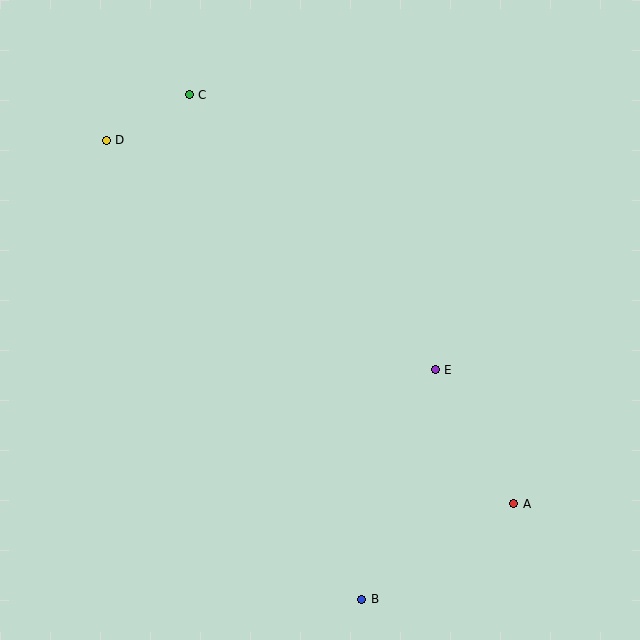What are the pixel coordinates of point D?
Point D is at (106, 140).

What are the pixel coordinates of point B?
Point B is at (362, 599).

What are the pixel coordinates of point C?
Point C is at (189, 95).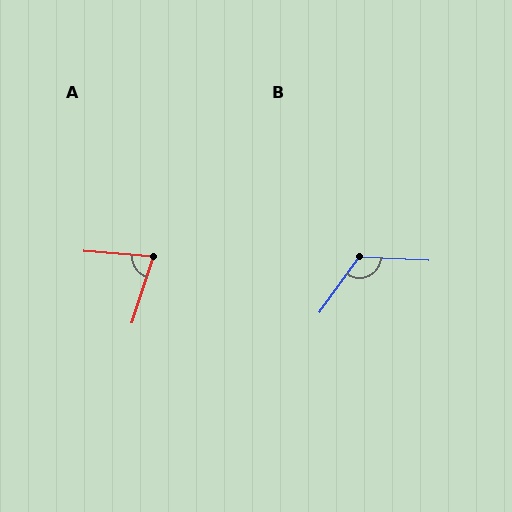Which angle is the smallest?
A, at approximately 76 degrees.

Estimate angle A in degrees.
Approximately 76 degrees.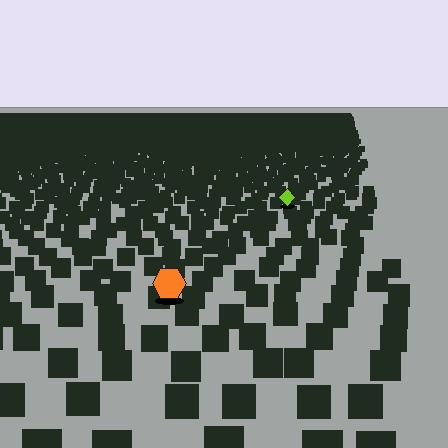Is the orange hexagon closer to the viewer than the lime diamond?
Yes. The orange hexagon is closer — you can tell from the texture gradient: the ground texture is coarser near it.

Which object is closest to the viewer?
The orange hexagon is closest. The texture marks near it are larger and more spread out.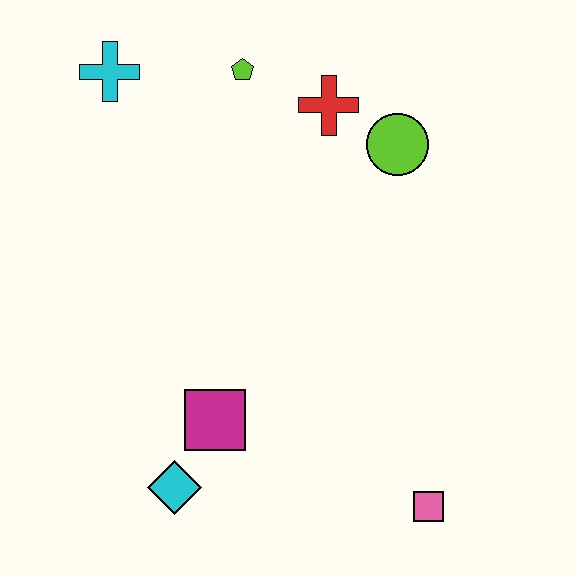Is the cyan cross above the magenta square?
Yes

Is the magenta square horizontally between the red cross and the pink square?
No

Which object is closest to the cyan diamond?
The magenta square is closest to the cyan diamond.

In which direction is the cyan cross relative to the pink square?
The cyan cross is above the pink square.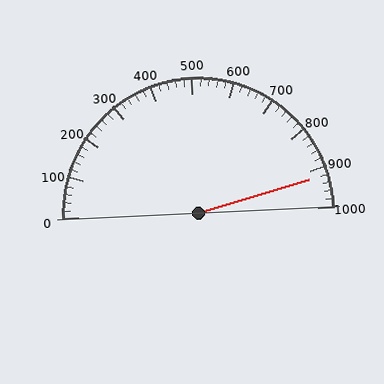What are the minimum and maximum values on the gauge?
The gauge ranges from 0 to 1000.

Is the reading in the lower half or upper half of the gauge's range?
The reading is in the upper half of the range (0 to 1000).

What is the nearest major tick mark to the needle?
The nearest major tick mark is 900.